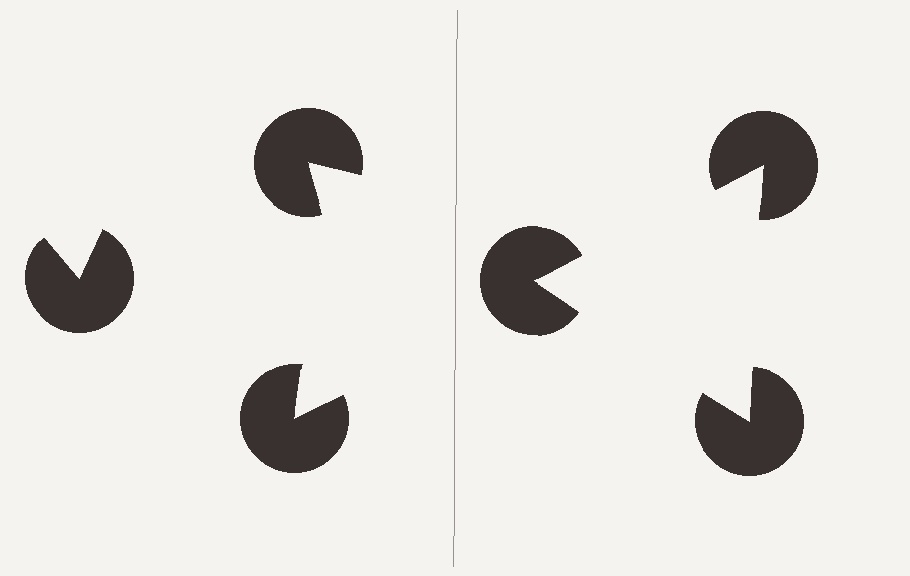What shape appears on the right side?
An illusory triangle.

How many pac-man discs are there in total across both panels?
6 — 3 on each side.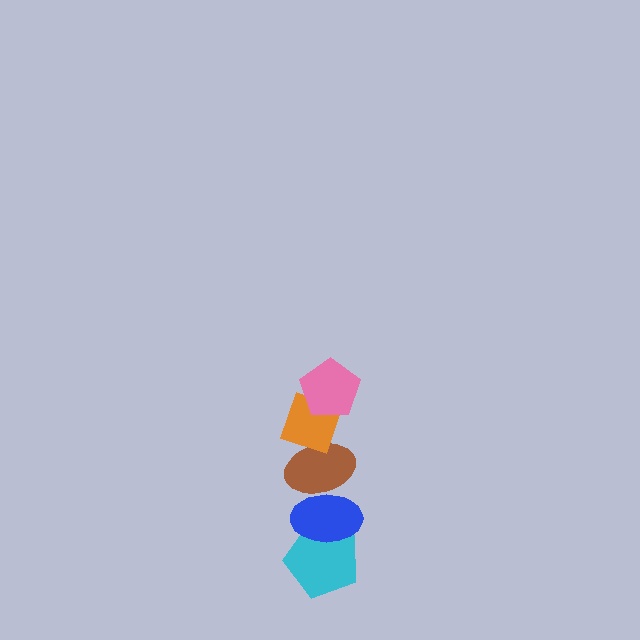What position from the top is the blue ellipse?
The blue ellipse is 4th from the top.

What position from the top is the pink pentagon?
The pink pentagon is 1st from the top.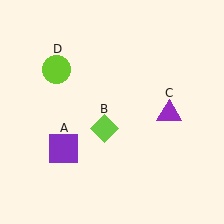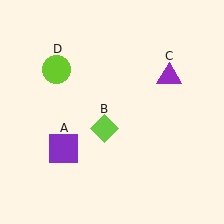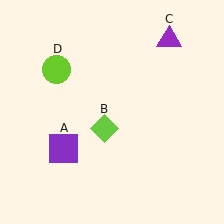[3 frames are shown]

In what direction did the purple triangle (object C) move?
The purple triangle (object C) moved up.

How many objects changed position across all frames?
1 object changed position: purple triangle (object C).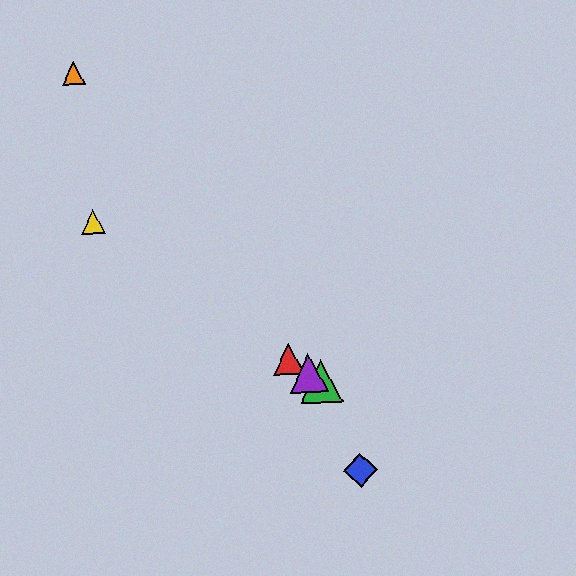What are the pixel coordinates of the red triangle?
The red triangle is at (289, 359).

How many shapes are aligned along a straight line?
4 shapes (the red triangle, the green triangle, the yellow triangle, the purple triangle) are aligned along a straight line.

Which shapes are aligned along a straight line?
The red triangle, the green triangle, the yellow triangle, the purple triangle are aligned along a straight line.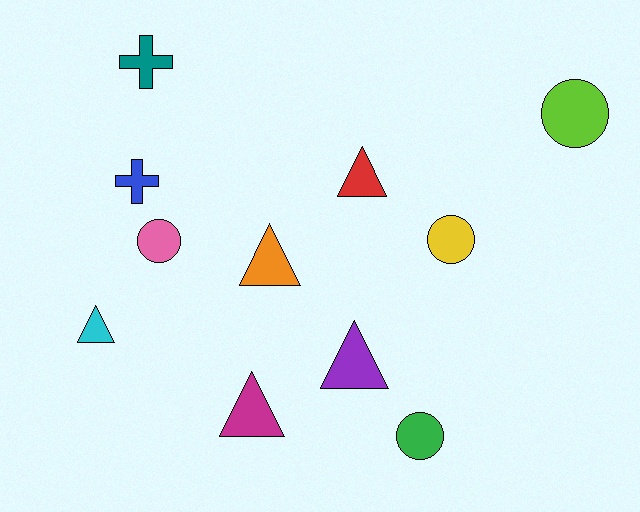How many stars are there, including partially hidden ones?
There are no stars.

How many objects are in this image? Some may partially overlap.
There are 11 objects.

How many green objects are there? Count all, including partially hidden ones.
There is 1 green object.